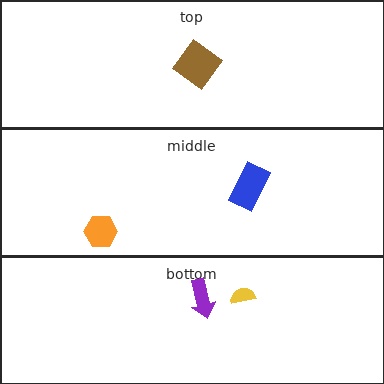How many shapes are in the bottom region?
2.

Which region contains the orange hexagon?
The middle region.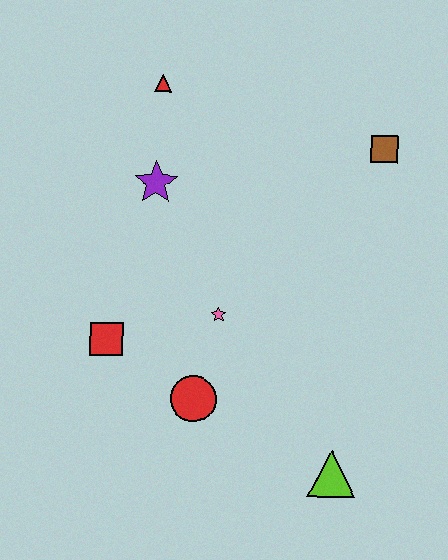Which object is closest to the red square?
The red circle is closest to the red square.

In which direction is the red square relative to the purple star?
The red square is below the purple star.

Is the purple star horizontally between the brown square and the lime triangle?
No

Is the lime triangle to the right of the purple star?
Yes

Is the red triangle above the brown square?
Yes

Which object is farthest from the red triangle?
The lime triangle is farthest from the red triangle.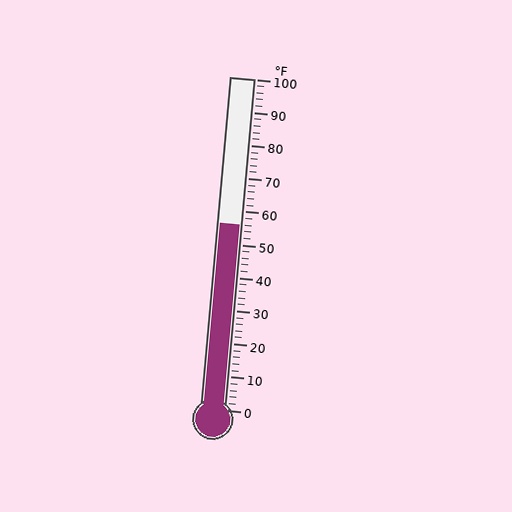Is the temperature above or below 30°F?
The temperature is above 30°F.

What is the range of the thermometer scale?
The thermometer scale ranges from 0°F to 100°F.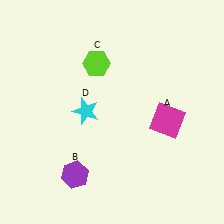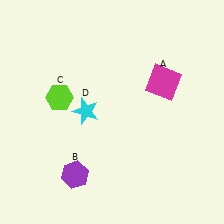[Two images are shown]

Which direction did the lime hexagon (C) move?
The lime hexagon (C) moved left.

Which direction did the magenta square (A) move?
The magenta square (A) moved up.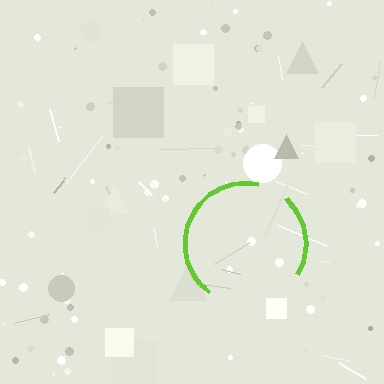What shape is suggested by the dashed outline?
The dashed outline suggests a circle.